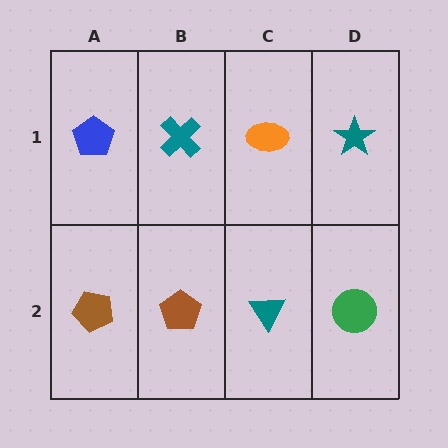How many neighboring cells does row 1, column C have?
3.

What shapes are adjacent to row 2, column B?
A teal cross (row 1, column B), a brown pentagon (row 2, column A), a teal triangle (row 2, column C).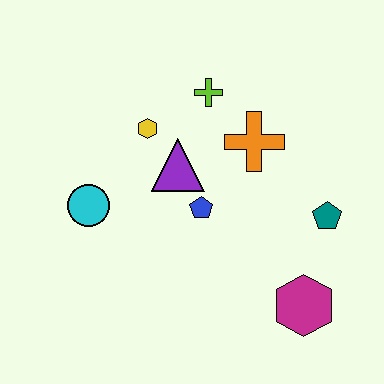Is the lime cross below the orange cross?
No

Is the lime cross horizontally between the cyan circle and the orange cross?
Yes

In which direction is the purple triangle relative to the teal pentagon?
The purple triangle is to the left of the teal pentagon.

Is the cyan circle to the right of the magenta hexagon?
No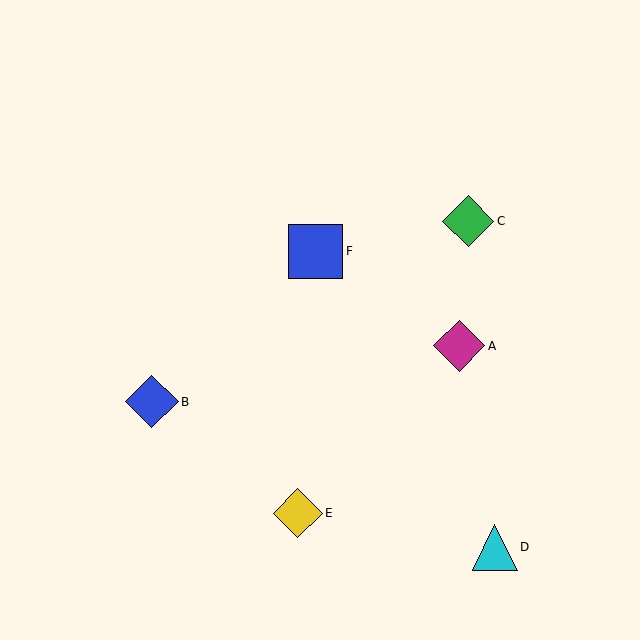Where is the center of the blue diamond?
The center of the blue diamond is at (152, 402).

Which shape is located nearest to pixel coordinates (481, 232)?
The green diamond (labeled C) at (468, 221) is nearest to that location.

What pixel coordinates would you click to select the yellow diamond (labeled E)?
Click at (298, 513) to select the yellow diamond E.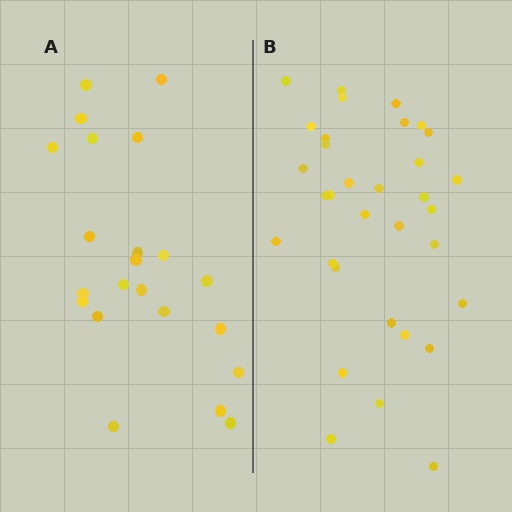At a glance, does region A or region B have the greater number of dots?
Region B (the right region) has more dots.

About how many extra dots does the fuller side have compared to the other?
Region B has roughly 12 or so more dots than region A.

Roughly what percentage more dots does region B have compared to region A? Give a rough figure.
About 50% more.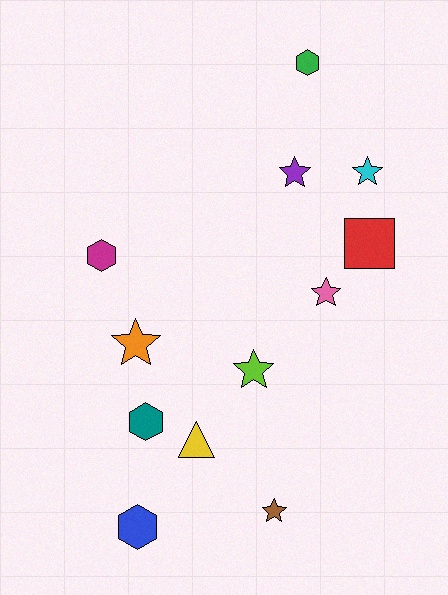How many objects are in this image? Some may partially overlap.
There are 12 objects.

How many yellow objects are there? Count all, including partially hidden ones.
There is 1 yellow object.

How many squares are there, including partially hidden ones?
There is 1 square.